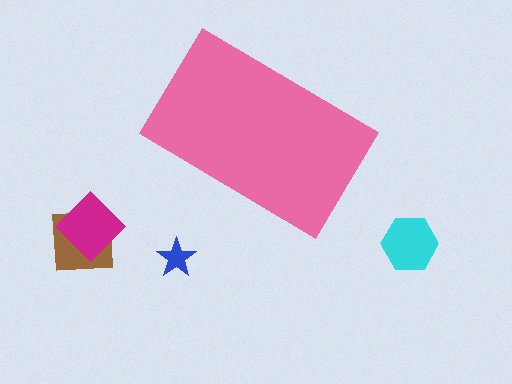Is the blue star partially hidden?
No, the blue star is fully visible.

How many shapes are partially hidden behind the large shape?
0 shapes are partially hidden.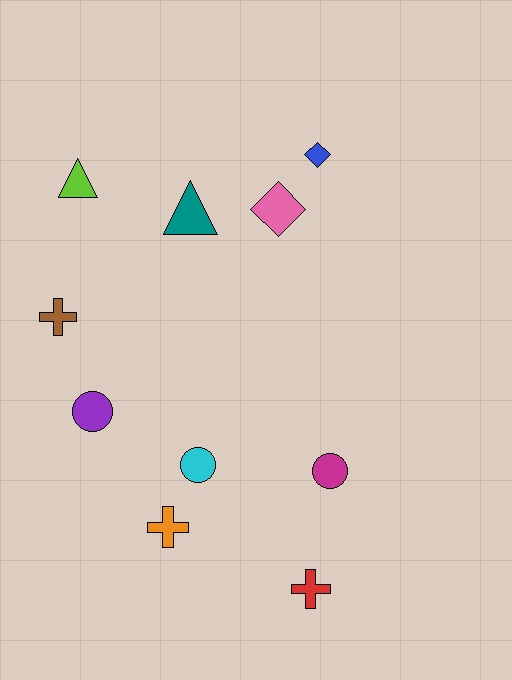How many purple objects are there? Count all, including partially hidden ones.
There is 1 purple object.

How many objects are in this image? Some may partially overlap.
There are 10 objects.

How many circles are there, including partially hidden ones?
There are 3 circles.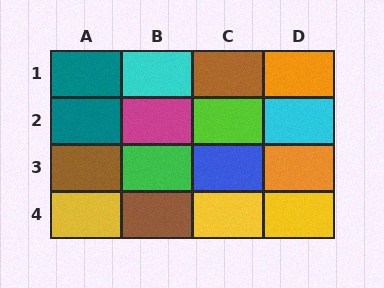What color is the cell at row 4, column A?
Yellow.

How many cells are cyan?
2 cells are cyan.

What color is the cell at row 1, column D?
Orange.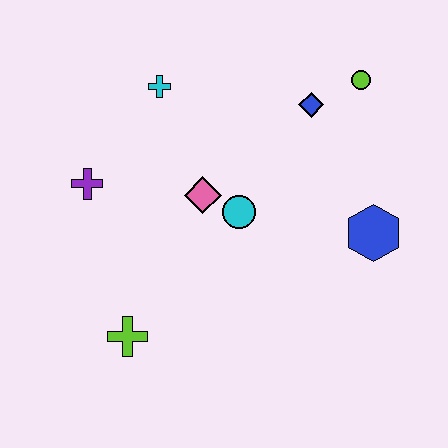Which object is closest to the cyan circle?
The pink diamond is closest to the cyan circle.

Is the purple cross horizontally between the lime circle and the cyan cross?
No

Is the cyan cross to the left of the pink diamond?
Yes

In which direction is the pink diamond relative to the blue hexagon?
The pink diamond is to the left of the blue hexagon.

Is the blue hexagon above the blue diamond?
No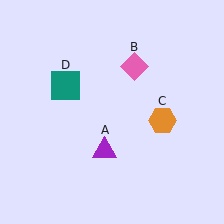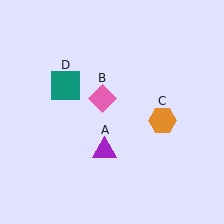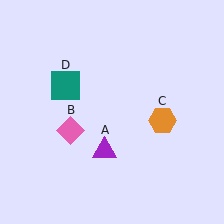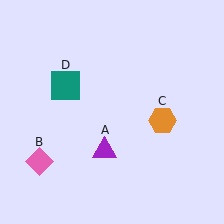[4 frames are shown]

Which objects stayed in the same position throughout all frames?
Purple triangle (object A) and orange hexagon (object C) and teal square (object D) remained stationary.